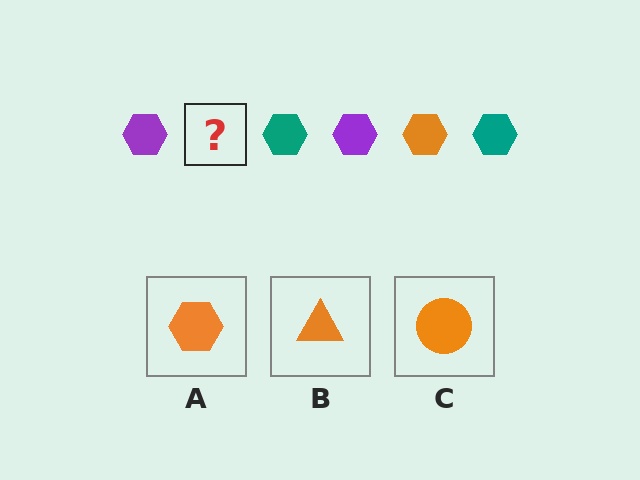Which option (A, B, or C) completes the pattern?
A.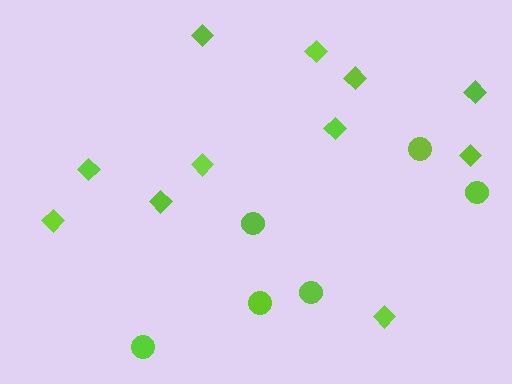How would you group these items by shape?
There are 2 groups: one group of circles (6) and one group of diamonds (11).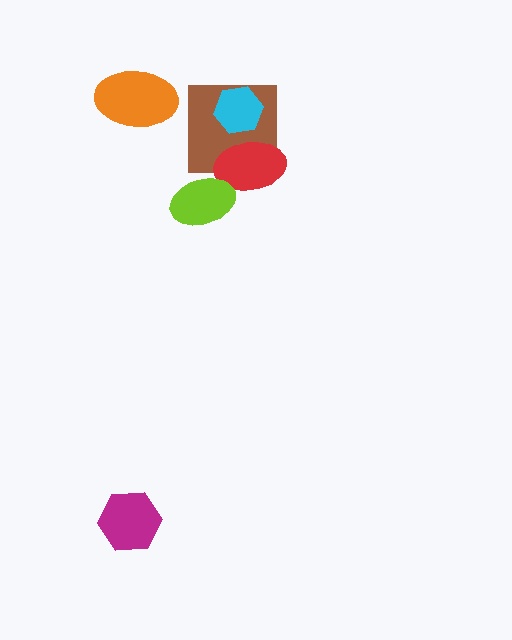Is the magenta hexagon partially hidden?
No, no other shape covers it.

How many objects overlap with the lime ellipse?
1 object overlaps with the lime ellipse.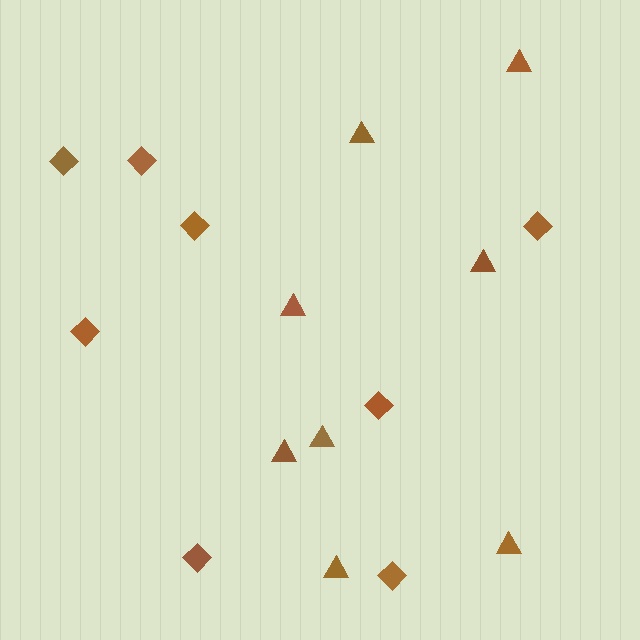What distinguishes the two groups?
There are 2 groups: one group of diamonds (8) and one group of triangles (8).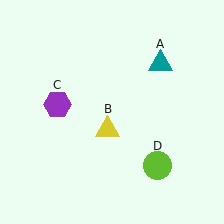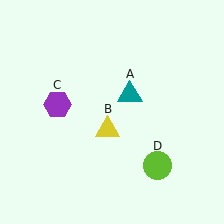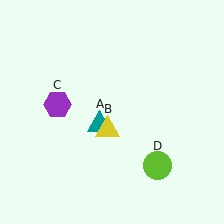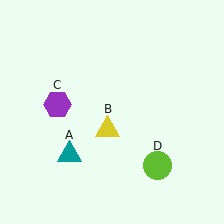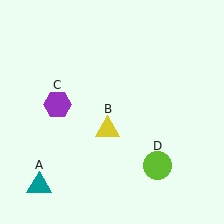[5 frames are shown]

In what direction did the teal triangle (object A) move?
The teal triangle (object A) moved down and to the left.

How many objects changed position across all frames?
1 object changed position: teal triangle (object A).